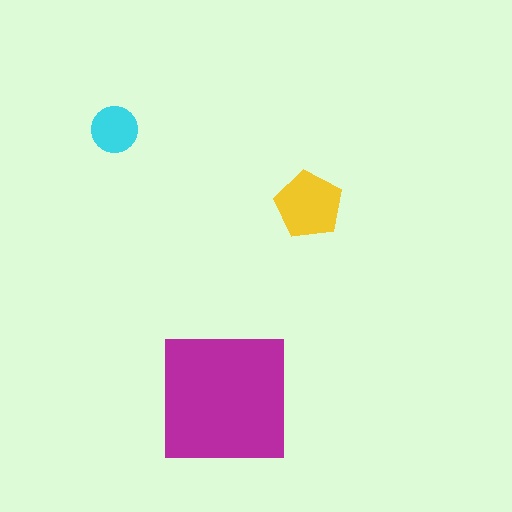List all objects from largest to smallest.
The magenta square, the yellow pentagon, the cyan circle.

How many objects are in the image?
There are 3 objects in the image.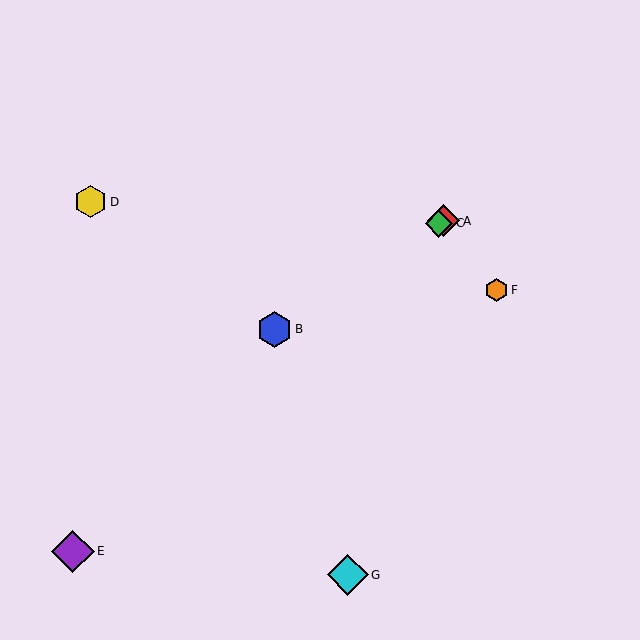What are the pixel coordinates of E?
Object E is at (73, 551).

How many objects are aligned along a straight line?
3 objects (A, B, C) are aligned along a straight line.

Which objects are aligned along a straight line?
Objects A, B, C are aligned along a straight line.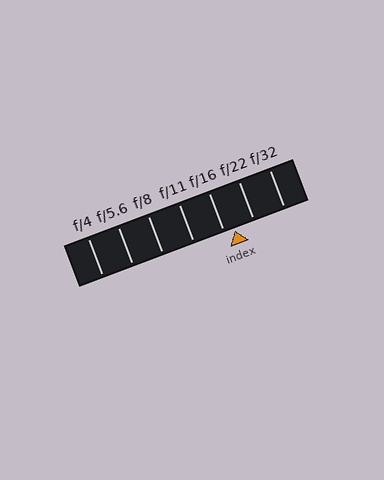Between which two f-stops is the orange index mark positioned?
The index mark is between f/16 and f/22.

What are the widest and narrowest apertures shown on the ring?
The widest aperture shown is f/4 and the narrowest is f/32.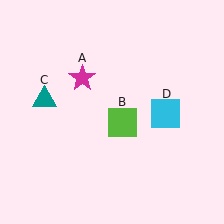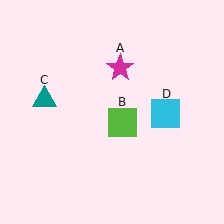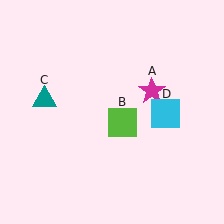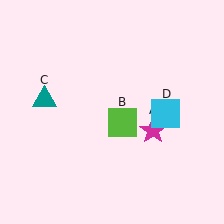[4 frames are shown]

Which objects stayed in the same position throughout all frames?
Lime square (object B) and teal triangle (object C) and cyan square (object D) remained stationary.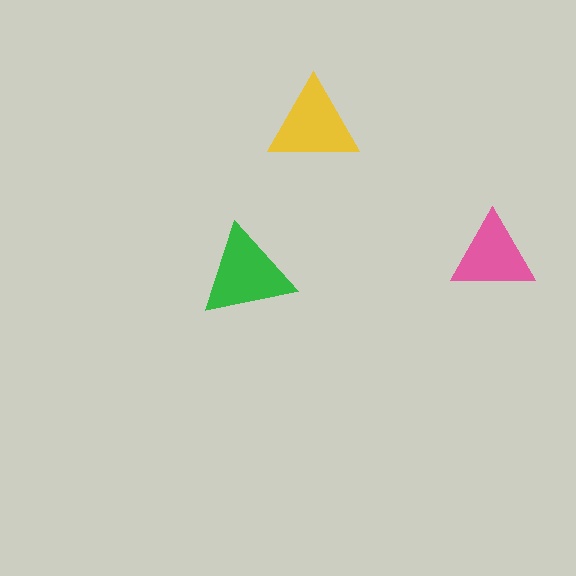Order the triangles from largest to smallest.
the green one, the yellow one, the pink one.